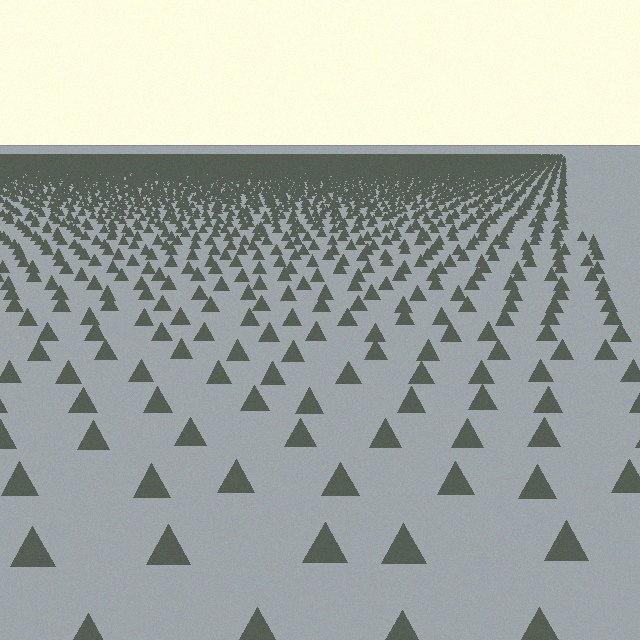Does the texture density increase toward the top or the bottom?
Density increases toward the top.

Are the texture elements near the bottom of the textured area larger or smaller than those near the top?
Larger. Near the bottom, elements are closer to the viewer and appear at a bigger on-screen size.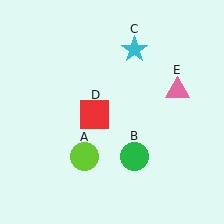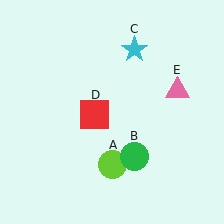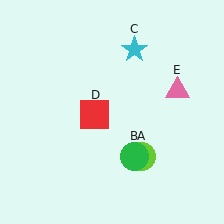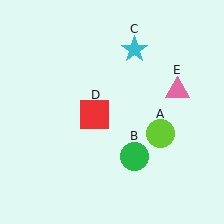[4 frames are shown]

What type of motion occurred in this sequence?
The lime circle (object A) rotated counterclockwise around the center of the scene.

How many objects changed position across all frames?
1 object changed position: lime circle (object A).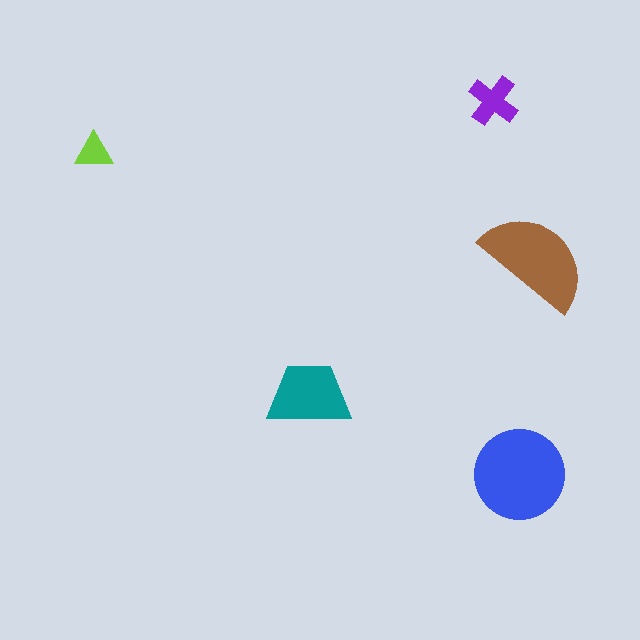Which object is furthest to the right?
The brown semicircle is rightmost.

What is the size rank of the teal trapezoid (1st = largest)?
3rd.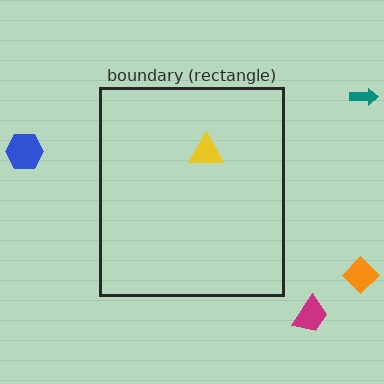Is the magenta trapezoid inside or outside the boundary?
Outside.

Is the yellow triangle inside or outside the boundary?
Inside.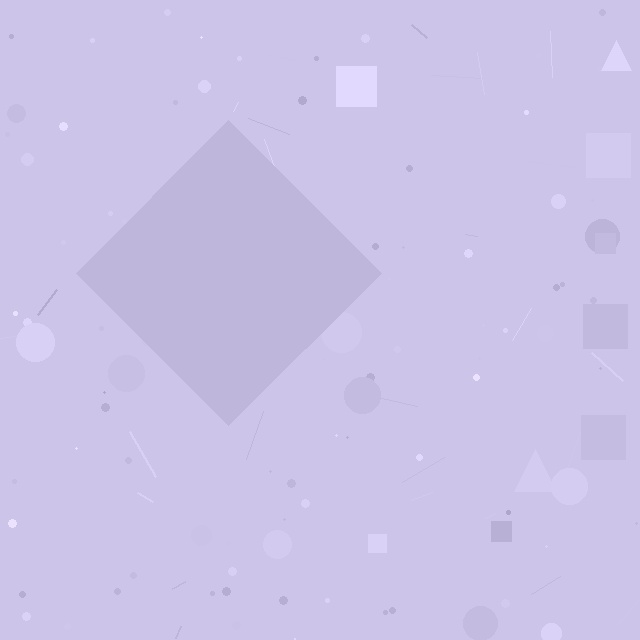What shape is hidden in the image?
A diamond is hidden in the image.